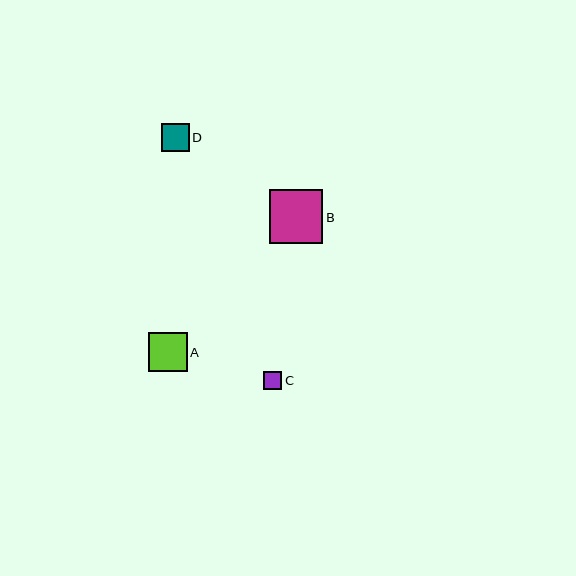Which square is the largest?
Square B is the largest with a size of approximately 54 pixels.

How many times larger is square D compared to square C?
Square D is approximately 1.5 times the size of square C.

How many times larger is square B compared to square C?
Square B is approximately 2.9 times the size of square C.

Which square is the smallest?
Square C is the smallest with a size of approximately 18 pixels.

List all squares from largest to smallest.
From largest to smallest: B, A, D, C.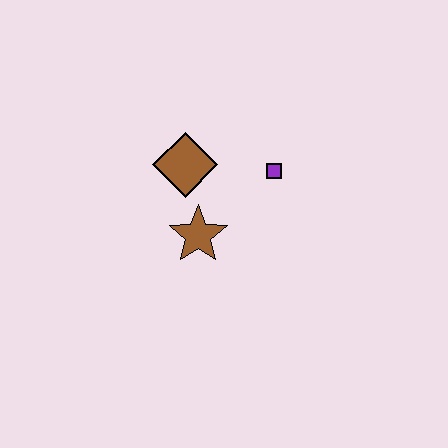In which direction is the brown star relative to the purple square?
The brown star is to the left of the purple square.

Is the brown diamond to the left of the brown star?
Yes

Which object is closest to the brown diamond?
The brown star is closest to the brown diamond.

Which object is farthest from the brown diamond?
The purple square is farthest from the brown diamond.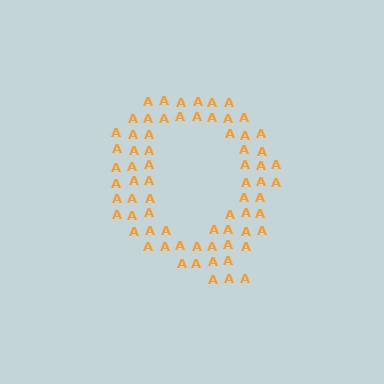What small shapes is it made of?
It is made of small letter A's.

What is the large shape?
The large shape is the letter Q.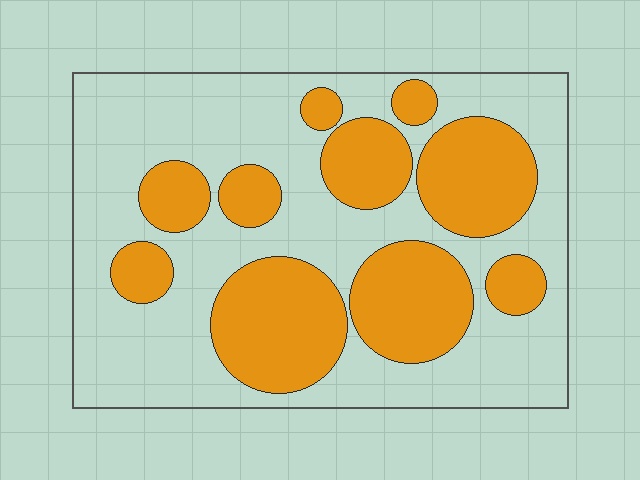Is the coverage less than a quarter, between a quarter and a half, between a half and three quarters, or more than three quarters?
Between a quarter and a half.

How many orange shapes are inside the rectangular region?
10.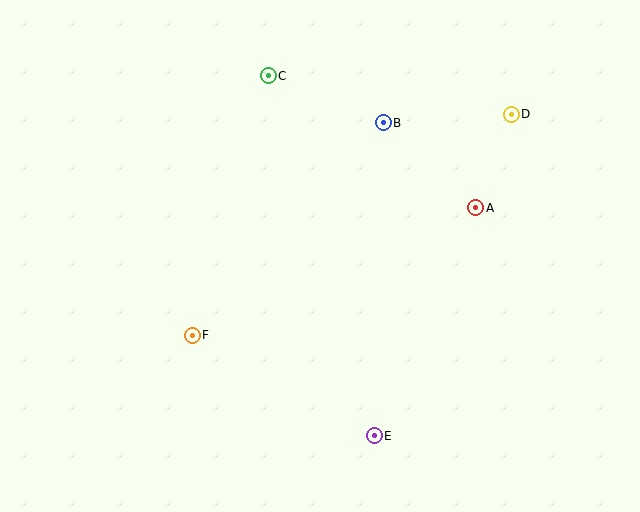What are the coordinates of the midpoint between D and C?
The midpoint between D and C is at (390, 95).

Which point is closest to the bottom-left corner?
Point F is closest to the bottom-left corner.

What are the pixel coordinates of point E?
Point E is at (374, 436).